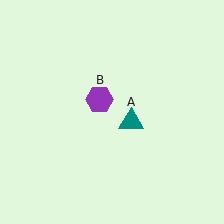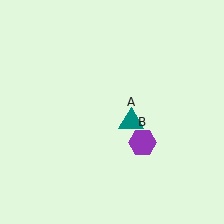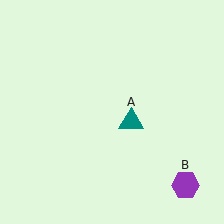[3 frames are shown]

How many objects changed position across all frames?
1 object changed position: purple hexagon (object B).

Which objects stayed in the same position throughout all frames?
Teal triangle (object A) remained stationary.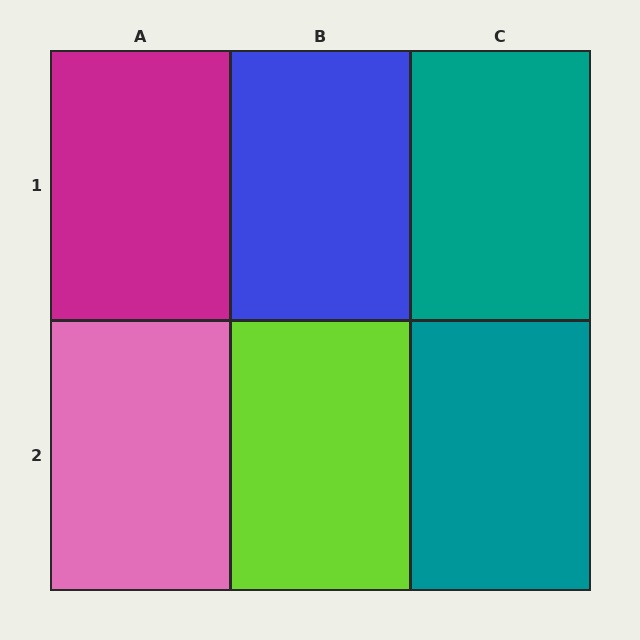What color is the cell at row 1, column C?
Teal.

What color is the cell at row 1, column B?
Blue.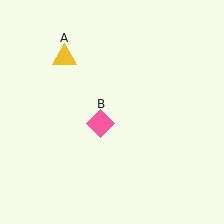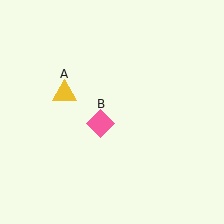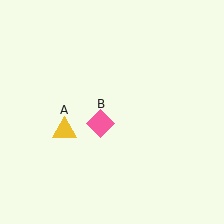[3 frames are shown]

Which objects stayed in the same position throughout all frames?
Pink diamond (object B) remained stationary.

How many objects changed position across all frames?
1 object changed position: yellow triangle (object A).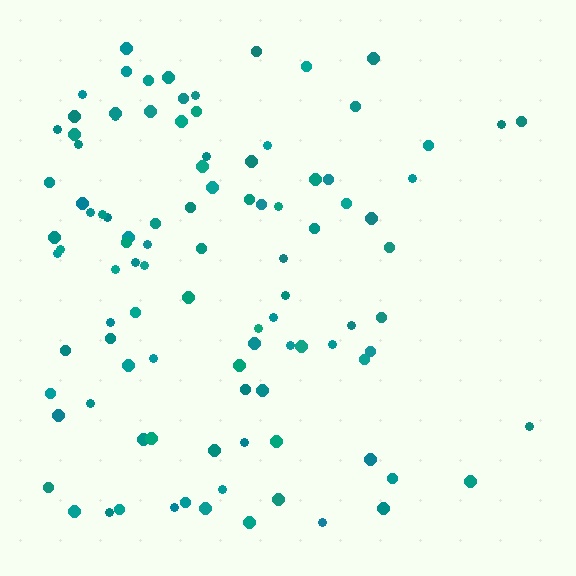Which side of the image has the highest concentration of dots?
The left.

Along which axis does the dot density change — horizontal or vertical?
Horizontal.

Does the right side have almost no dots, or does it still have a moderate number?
Still a moderate number, just noticeably fewer than the left.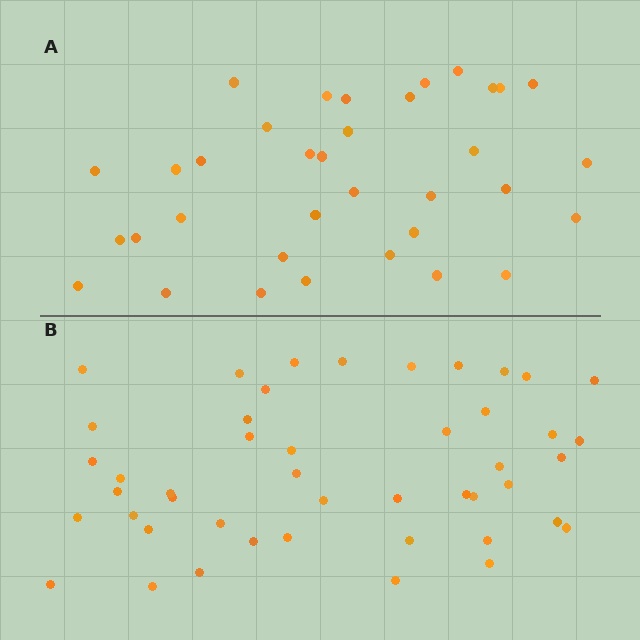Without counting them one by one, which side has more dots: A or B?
Region B (the bottom region) has more dots.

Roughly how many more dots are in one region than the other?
Region B has roughly 12 or so more dots than region A.